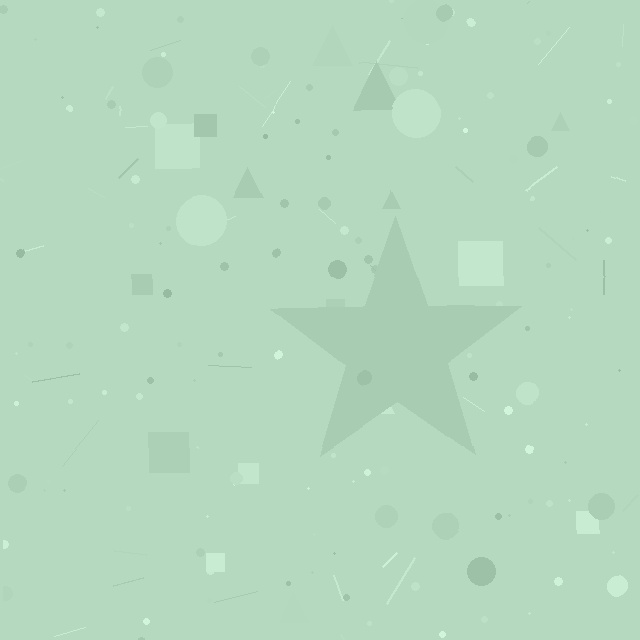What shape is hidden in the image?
A star is hidden in the image.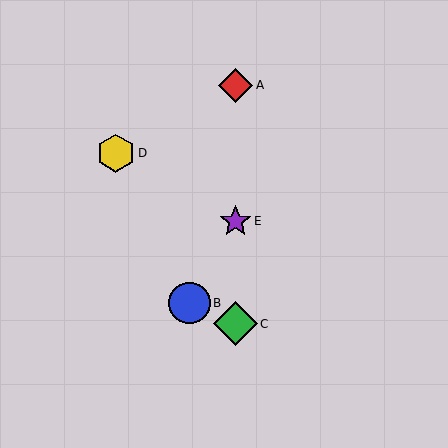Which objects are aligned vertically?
Objects A, C, E are aligned vertically.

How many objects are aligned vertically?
3 objects (A, C, E) are aligned vertically.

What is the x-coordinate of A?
Object A is at x≈236.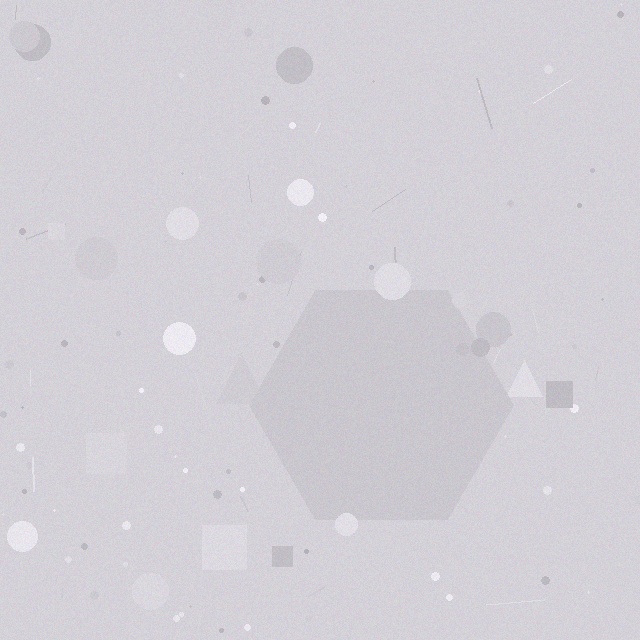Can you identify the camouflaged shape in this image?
The camouflaged shape is a hexagon.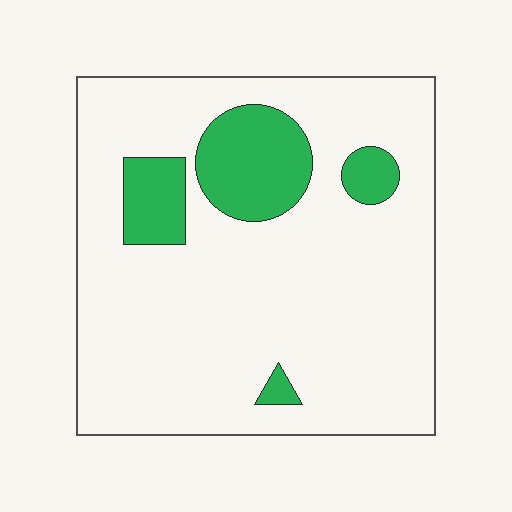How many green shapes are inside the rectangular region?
4.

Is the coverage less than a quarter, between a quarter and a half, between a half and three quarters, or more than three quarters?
Less than a quarter.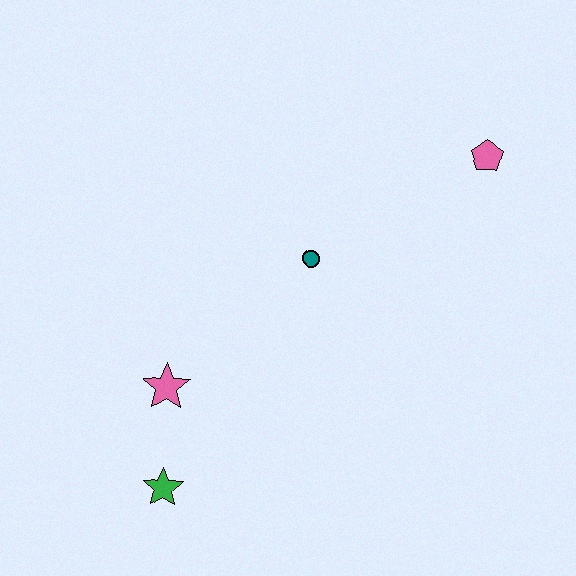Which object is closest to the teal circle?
The pink star is closest to the teal circle.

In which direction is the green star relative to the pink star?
The green star is below the pink star.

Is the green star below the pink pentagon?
Yes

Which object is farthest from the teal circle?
The green star is farthest from the teal circle.